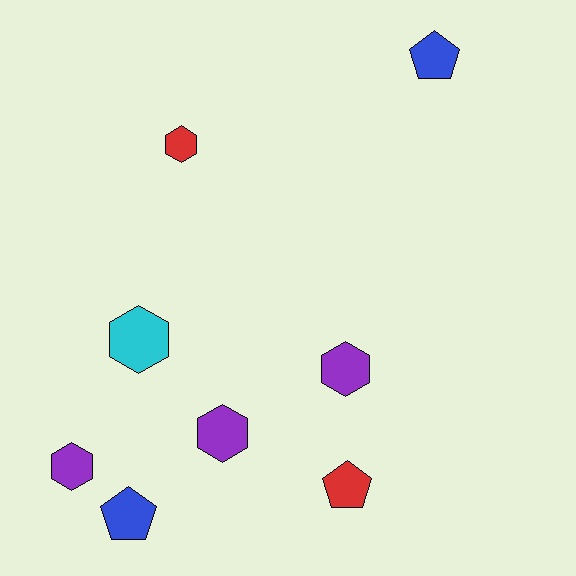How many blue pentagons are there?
There are 2 blue pentagons.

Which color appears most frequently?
Purple, with 3 objects.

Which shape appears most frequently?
Hexagon, with 5 objects.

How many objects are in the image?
There are 8 objects.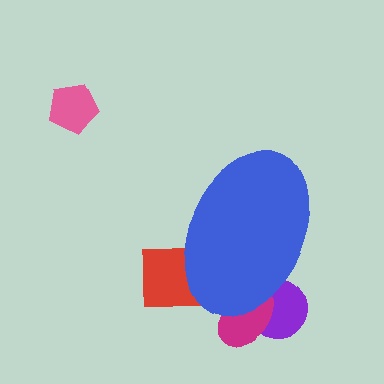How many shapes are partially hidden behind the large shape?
3 shapes are partially hidden.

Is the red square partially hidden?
Yes, the red square is partially hidden behind the blue ellipse.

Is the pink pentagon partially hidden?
No, the pink pentagon is fully visible.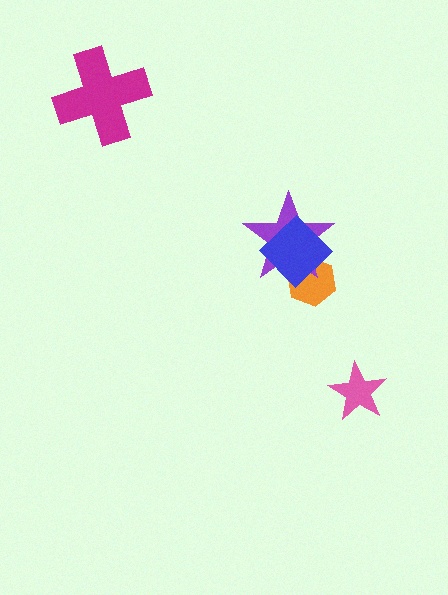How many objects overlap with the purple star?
2 objects overlap with the purple star.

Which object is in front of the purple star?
The blue diamond is in front of the purple star.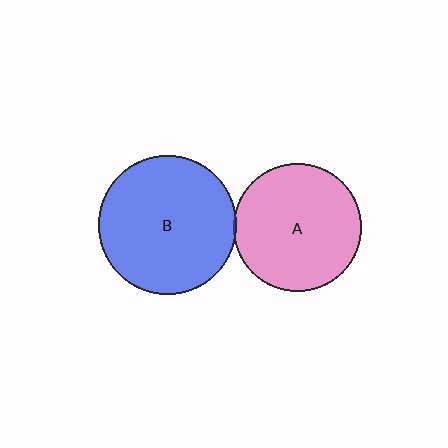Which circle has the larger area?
Circle B (blue).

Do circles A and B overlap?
Yes.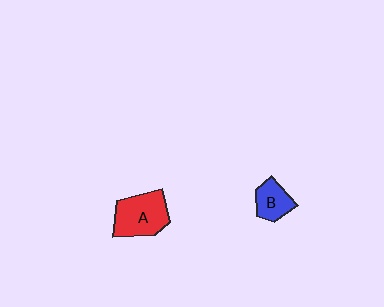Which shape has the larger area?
Shape A (red).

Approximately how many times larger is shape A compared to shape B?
Approximately 1.8 times.